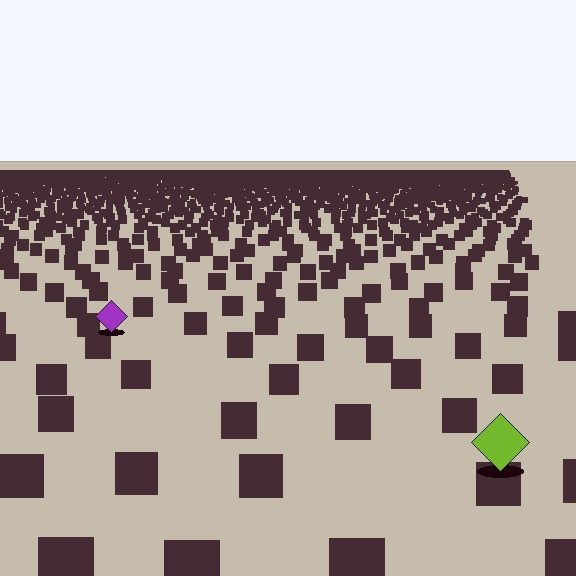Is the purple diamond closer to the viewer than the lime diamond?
No. The lime diamond is closer — you can tell from the texture gradient: the ground texture is coarser near it.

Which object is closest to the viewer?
The lime diamond is closest. The texture marks near it are larger and more spread out.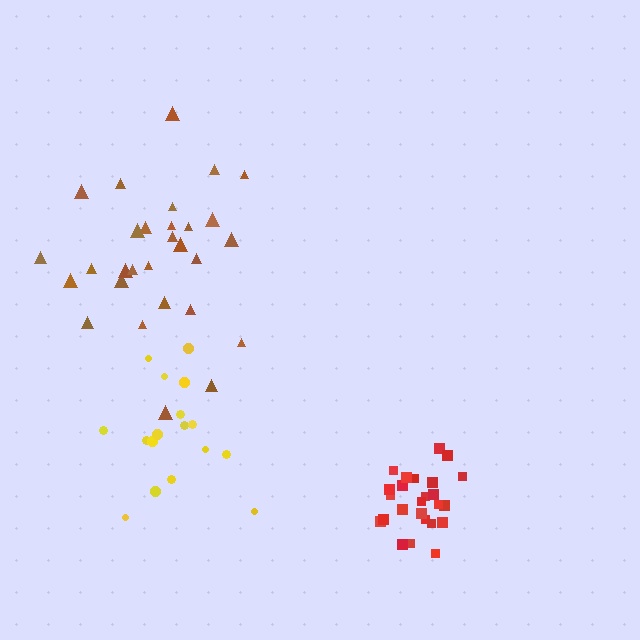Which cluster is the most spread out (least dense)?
Yellow.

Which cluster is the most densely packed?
Red.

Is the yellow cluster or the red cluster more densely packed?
Red.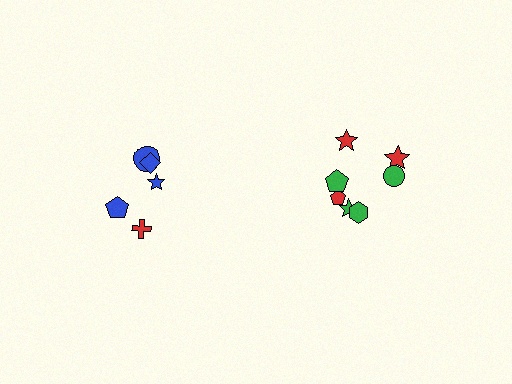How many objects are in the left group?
There are 5 objects.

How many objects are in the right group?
There are 7 objects.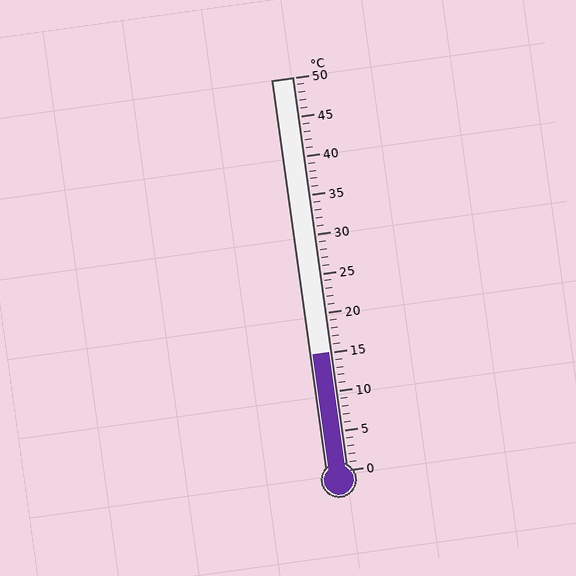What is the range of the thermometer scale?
The thermometer scale ranges from 0°C to 50°C.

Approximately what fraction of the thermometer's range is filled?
The thermometer is filled to approximately 30% of its range.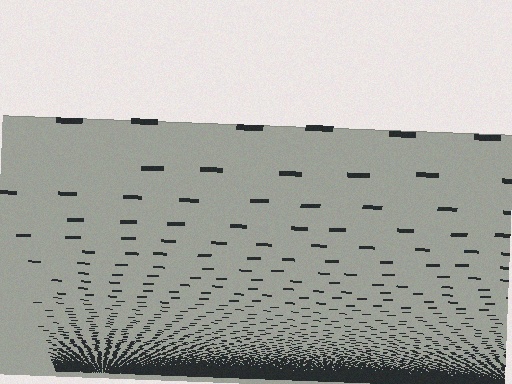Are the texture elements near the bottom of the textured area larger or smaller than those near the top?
Smaller. The gradient is inverted — elements near the bottom are smaller and denser.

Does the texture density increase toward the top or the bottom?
Density increases toward the bottom.